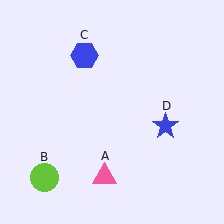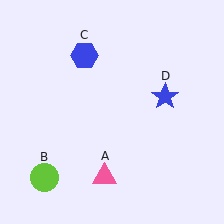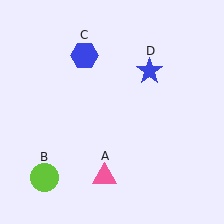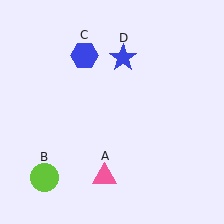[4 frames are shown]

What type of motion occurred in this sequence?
The blue star (object D) rotated counterclockwise around the center of the scene.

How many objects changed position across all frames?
1 object changed position: blue star (object D).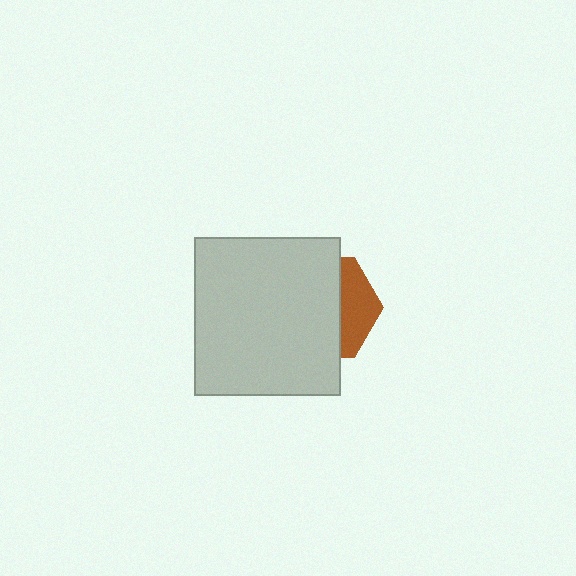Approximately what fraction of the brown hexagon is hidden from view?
Roughly 68% of the brown hexagon is hidden behind the light gray rectangle.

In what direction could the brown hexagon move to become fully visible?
The brown hexagon could move right. That would shift it out from behind the light gray rectangle entirely.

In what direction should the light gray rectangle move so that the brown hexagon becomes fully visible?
The light gray rectangle should move left. That is the shortest direction to clear the overlap and leave the brown hexagon fully visible.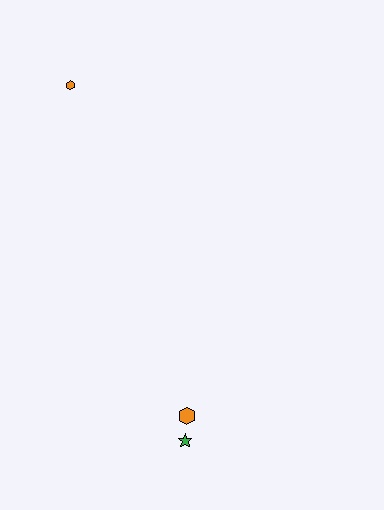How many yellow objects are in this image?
There are no yellow objects.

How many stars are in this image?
There is 1 star.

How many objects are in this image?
There are 3 objects.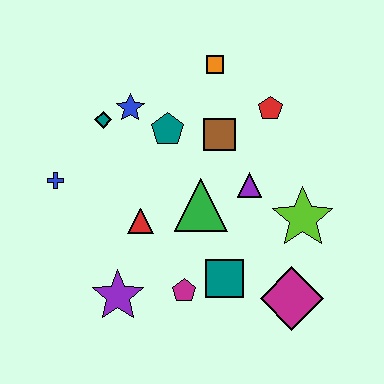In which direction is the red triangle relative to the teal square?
The red triangle is to the left of the teal square.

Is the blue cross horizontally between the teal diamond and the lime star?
No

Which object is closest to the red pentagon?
The brown square is closest to the red pentagon.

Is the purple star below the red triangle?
Yes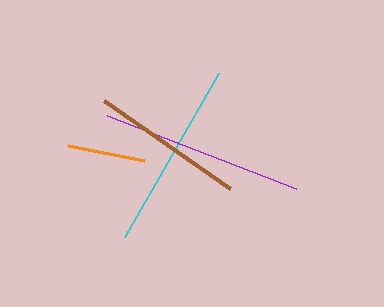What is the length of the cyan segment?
The cyan segment is approximately 188 pixels long.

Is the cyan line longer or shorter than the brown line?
The cyan line is longer than the brown line.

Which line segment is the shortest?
The orange line is the shortest at approximately 78 pixels.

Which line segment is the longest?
The purple line is the longest at approximately 203 pixels.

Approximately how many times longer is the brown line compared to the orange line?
The brown line is approximately 2.0 times the length of the orange line.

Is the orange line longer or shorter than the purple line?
The purple line is longer than the orange line.